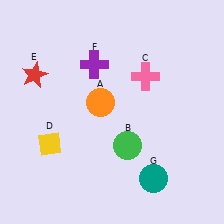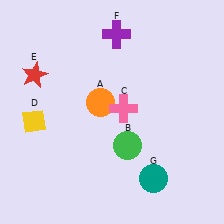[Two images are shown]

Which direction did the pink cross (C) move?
The pink cross (C) moved down.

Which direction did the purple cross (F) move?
The purple cross (F) moved up.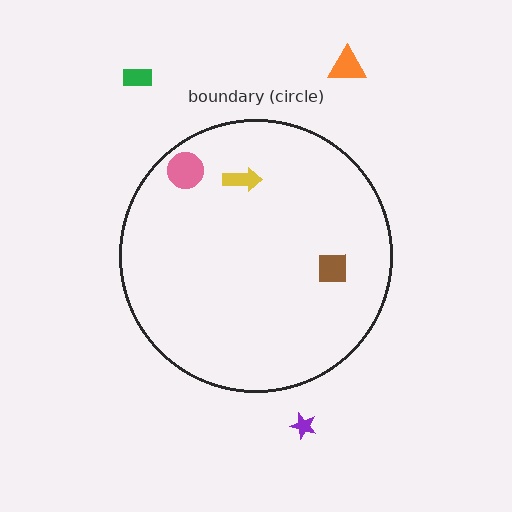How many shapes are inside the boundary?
3 inside, 3 outside.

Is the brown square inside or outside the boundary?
Inside.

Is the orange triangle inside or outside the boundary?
Outside.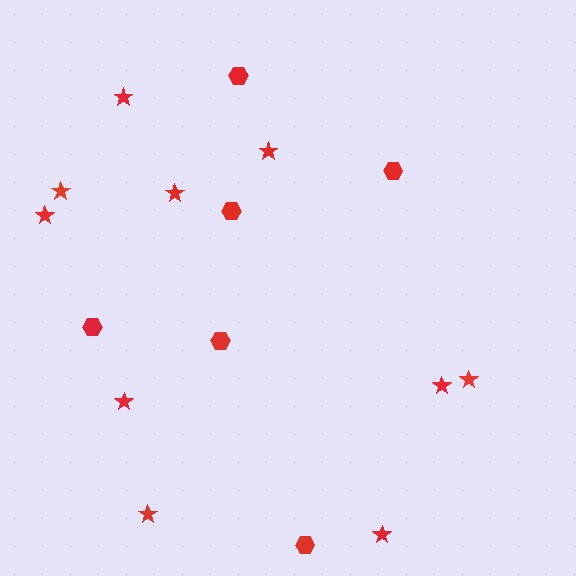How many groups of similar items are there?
There are 2 groups: one group of hexagons (6) and one group of stars (10).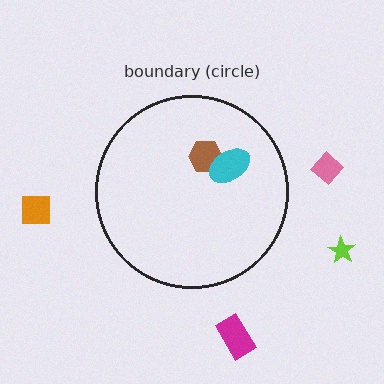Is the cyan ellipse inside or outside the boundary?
Inside.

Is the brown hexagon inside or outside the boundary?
Inside.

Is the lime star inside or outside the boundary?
Outside.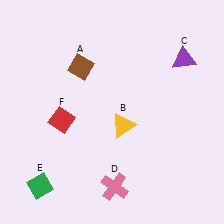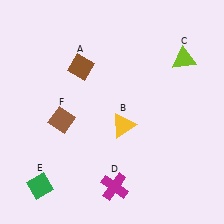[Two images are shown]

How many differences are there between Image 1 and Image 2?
There are 3 differences between the two images.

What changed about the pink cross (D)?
In Image 1, D is pink. In Image 2, it changed to magenta.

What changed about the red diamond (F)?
In Image 1, F is red. In Image 2, it changed to brown.